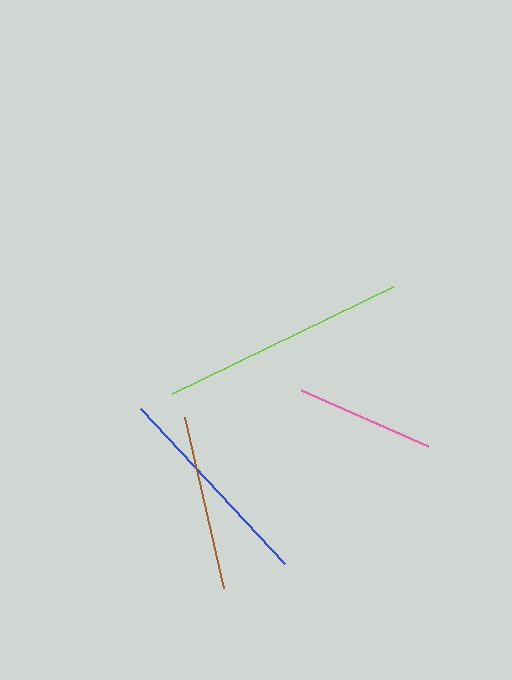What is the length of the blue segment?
The blue segment is approximately 212 pixels long.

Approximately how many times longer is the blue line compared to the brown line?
The blue line is approximately 1.2 times the length of the brown line.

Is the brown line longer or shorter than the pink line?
The brown line is longer than the pink line.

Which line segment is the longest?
The lime line is the longest at approximately 246 pixels.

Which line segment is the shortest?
The pink line is the shortest at approximately 139 pixels.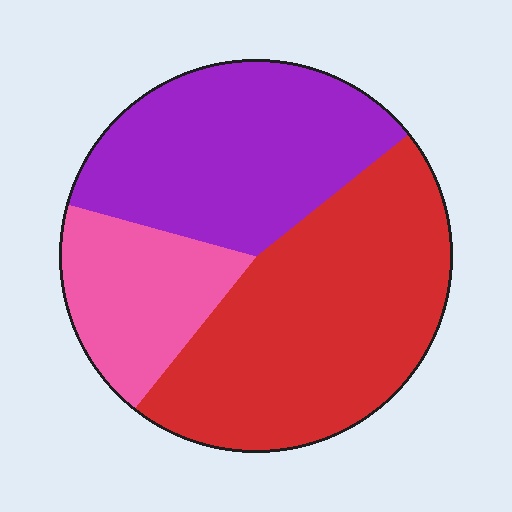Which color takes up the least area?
Pink, at roughly 20%.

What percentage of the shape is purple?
Purple takes up about one third (1/3) of the shape.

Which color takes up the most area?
Red, at roughly 45%.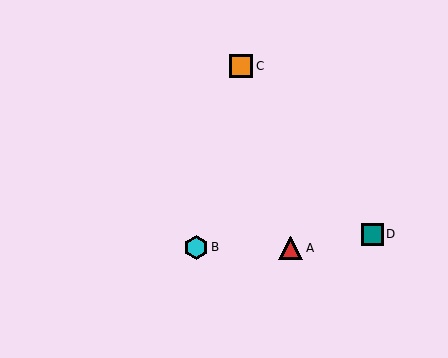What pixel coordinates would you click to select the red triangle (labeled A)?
Click at (291, 248) to select the red triangle A.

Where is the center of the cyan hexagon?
The center of the cyan hexagon is at (196, 247).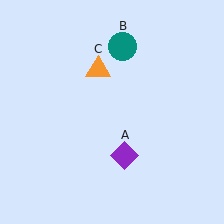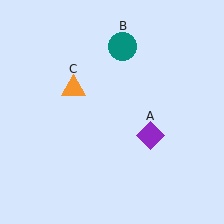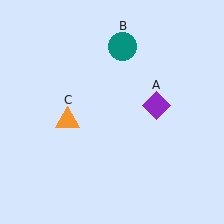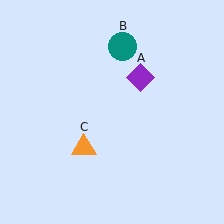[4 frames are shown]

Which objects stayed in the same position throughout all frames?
Teal circle (object B) remained stationary.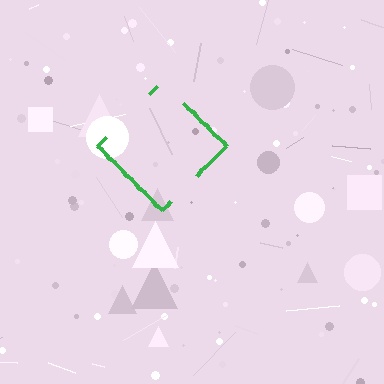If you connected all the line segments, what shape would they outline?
They would outline a diamond.